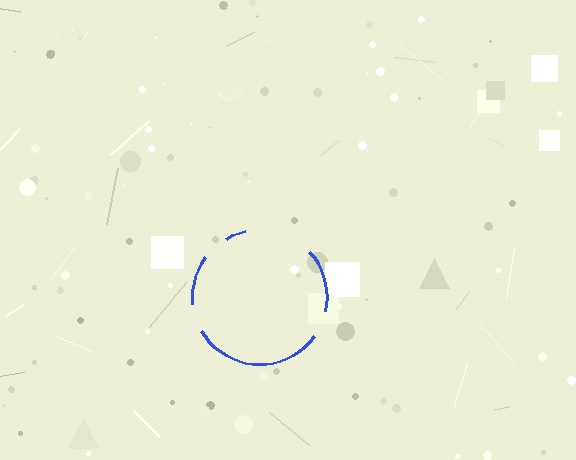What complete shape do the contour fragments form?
The contour fragments form a circle.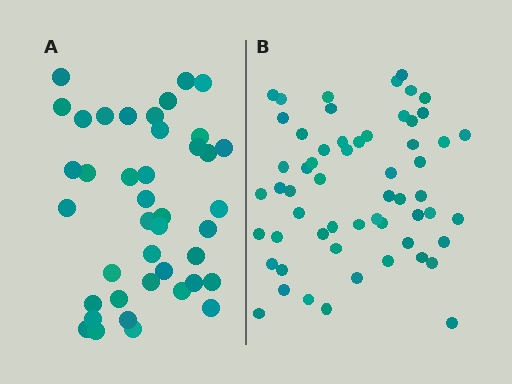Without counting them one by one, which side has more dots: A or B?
Region B (the right region) has more dots.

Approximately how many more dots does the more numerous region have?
Region B has approximately 15 more dots than region A.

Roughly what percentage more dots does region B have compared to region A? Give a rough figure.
About 40% more.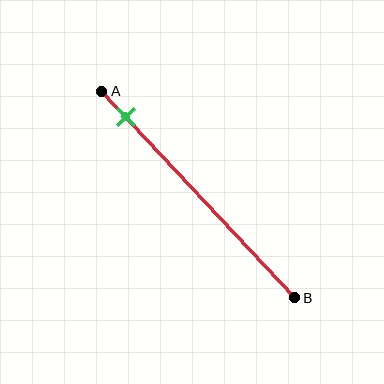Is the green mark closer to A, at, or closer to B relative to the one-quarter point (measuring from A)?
The green mark is closer to point A than the one-quarter point of segment AB.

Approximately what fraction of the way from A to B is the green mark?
The green mark is approximately 10% of the way from A to B.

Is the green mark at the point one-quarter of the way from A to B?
No, the mark is at about 10% from A, not at the 25% one-quarter point.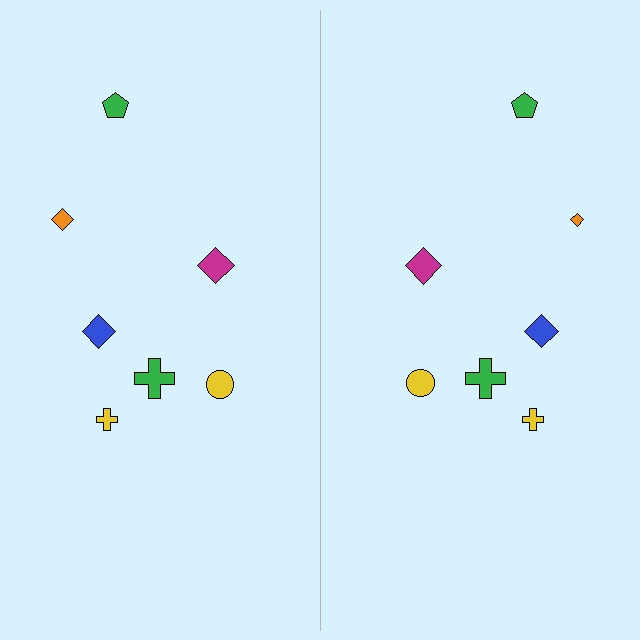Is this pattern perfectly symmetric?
No, the pattern is not perfectly symmetric. The orange diamond on the right side has a different size than its mirror counterpart.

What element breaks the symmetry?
The orange diamond on the right side has a different size than its mirror counterpart.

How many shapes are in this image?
There are 14 shapes in this image.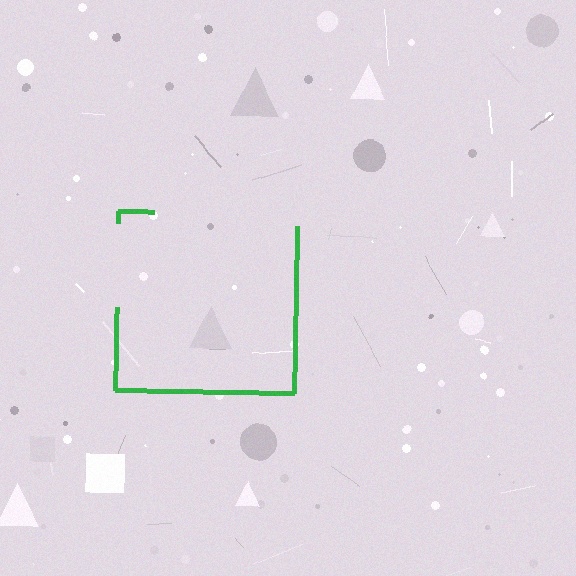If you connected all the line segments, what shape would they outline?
They would outline a square.